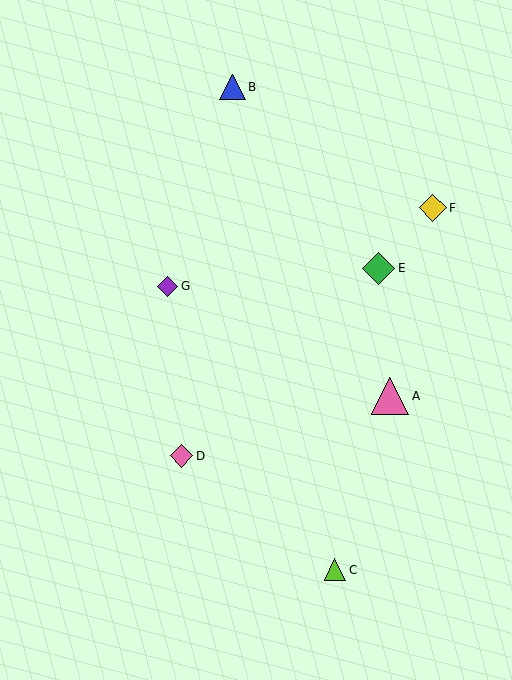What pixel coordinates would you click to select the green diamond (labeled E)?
Click at (379, 268) to select the green diamond E.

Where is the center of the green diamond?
The center of the green diamond is at (379, 268).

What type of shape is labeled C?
Shape C is a lime triangle.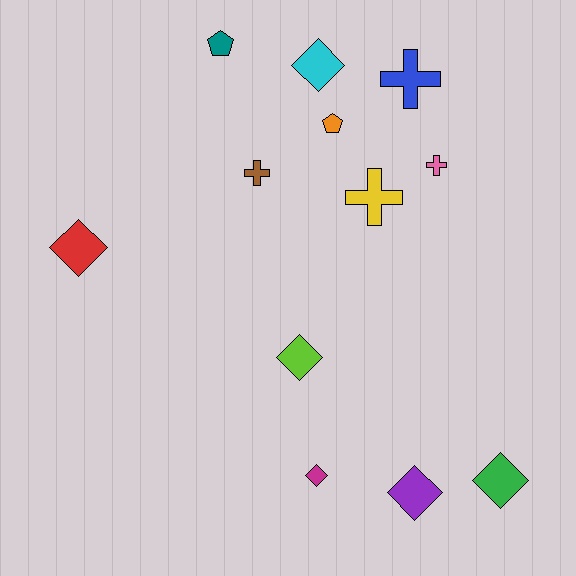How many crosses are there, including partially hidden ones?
There are 4 crosses.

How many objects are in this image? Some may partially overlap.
There are 12 objects.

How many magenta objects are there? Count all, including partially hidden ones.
There is 1 magenta object.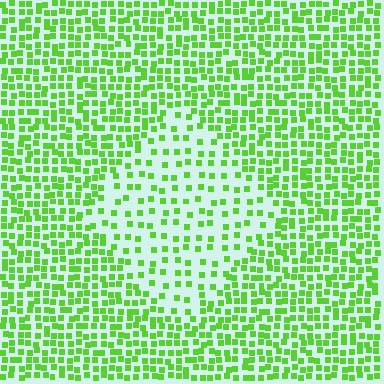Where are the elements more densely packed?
The elements are more densely packed outside the diamond boundary.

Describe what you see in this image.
The image contains small lime elements arranged at two different densities. A diamond-shaped region is visible where the elements are less densely packed than the surrounding area.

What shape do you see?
I see a diamond.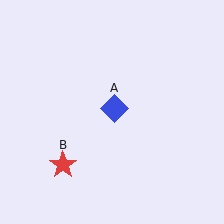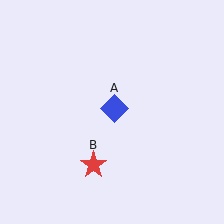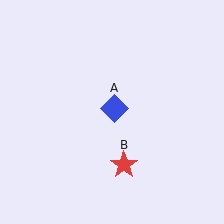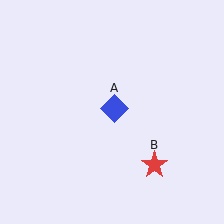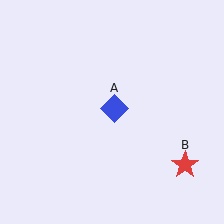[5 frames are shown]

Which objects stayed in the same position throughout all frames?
Blue diamond (object A) remained stationary.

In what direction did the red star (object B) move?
The red star (object B) moved right.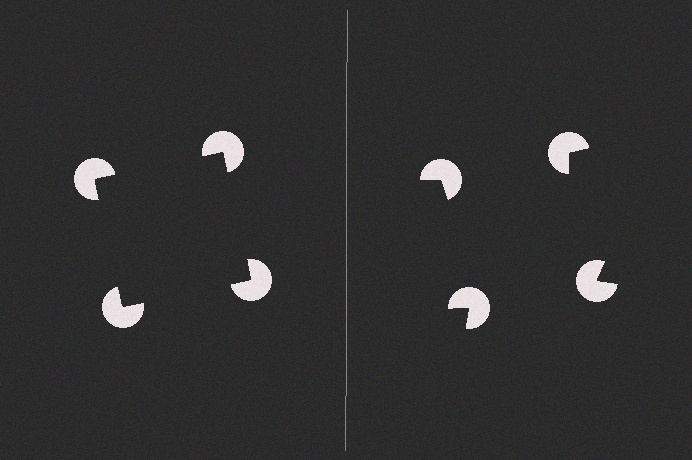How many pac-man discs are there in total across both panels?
8 — 4 on each side.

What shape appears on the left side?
An illusory square.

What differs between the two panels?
The pac-man discs are positioned identically on both sides; only the wedge orientations differ. On the left they align to a square; on the right they are misaligned.